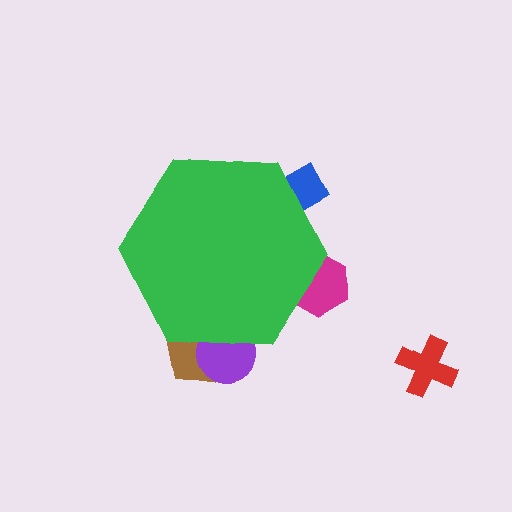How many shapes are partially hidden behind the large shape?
4 shapes are partially hidden.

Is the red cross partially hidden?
No, the red cross is fully visible.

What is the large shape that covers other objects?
A green hexagon.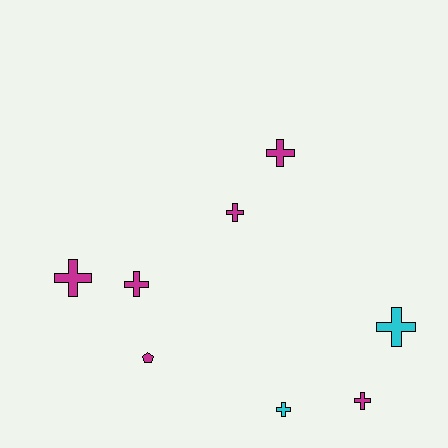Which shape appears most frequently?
Cross, with 7 objects.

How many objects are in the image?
There are 8 objects.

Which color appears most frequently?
Magenta, with 6 objects.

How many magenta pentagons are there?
There is 1 magenta pentagon.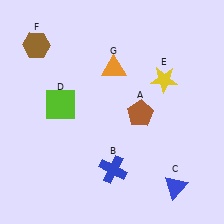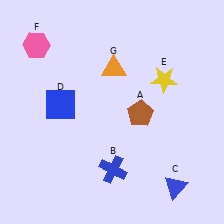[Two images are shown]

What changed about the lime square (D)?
In Image 1, D is lime. In Image 2, it changed to blue.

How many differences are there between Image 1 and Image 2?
There are 2 differences between the two images.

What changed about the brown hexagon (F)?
In Image 1, F is brown. In Image 2, it changed to pink.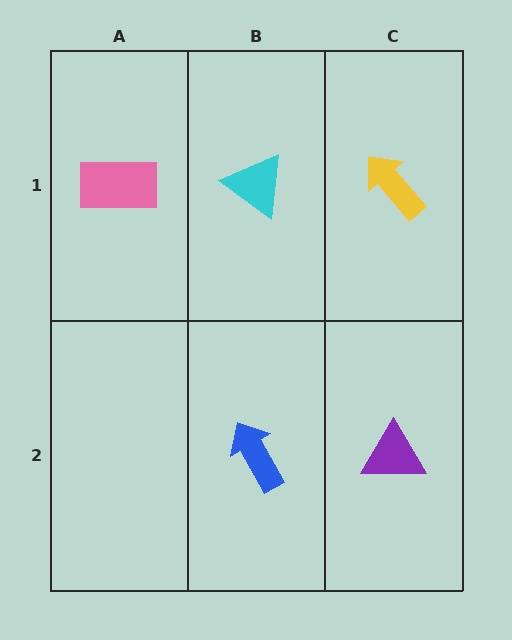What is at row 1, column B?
A cyan triangle.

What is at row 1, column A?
A pink rectangle.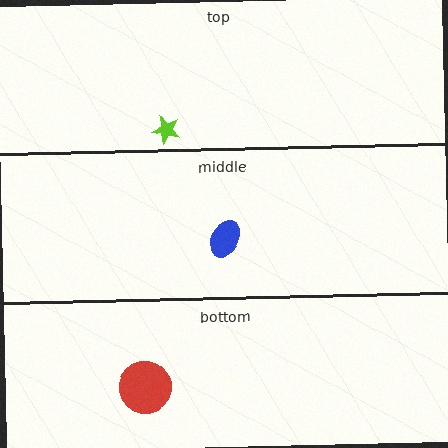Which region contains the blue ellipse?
The middle region.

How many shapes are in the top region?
1.